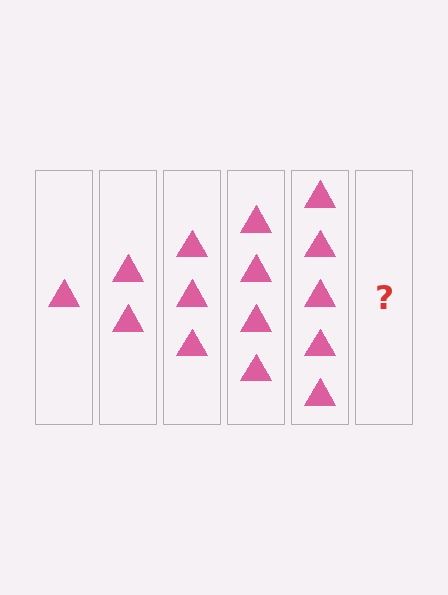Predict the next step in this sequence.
The next step is 6 triangles.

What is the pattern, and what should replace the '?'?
The pattern is that each step adds one more triangle. The '?' should be 6 triangles.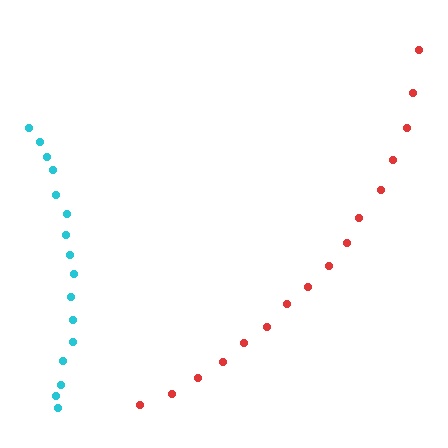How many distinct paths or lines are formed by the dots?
There are 2 distinct paths.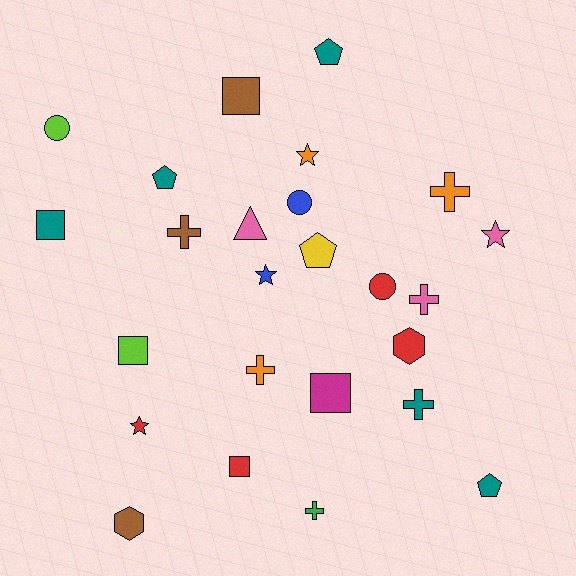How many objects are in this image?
There are 25 objects.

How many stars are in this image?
There are 4 stars.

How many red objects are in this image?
There are 4 red objects.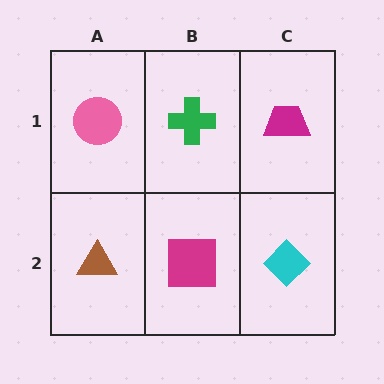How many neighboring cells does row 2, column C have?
2.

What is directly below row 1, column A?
A brown triangle.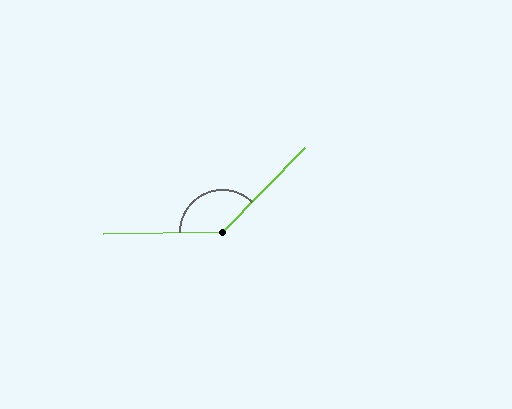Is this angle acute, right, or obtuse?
It is obtuse.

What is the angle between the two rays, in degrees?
Approximately 135 degrees.